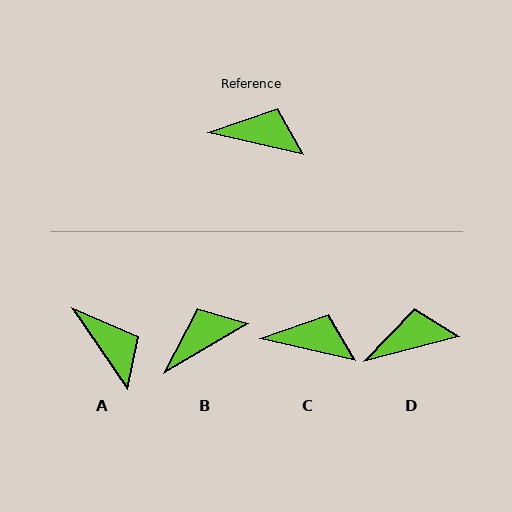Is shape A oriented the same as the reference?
No, it is off by about 42 degrees.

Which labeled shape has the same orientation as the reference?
C.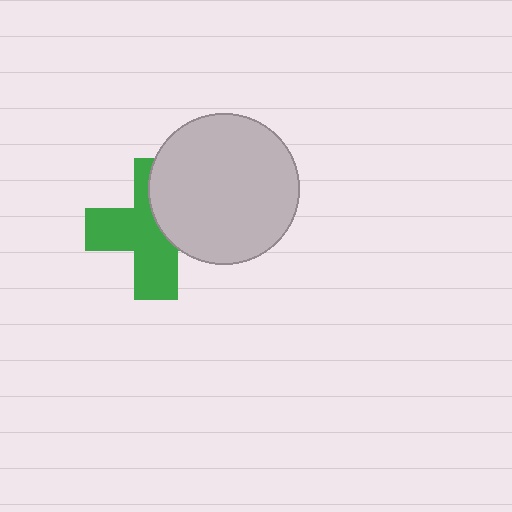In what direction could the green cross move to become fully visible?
The green cross could move left. That would shift it out from behind the light gray circle entirely.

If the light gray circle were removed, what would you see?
You would see the complete green cross.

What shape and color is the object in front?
The object in front is a light gray circle.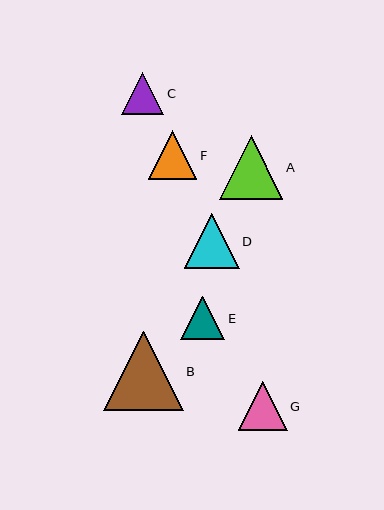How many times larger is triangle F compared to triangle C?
Triangle F is approximately 1.2 times the size of triangle C.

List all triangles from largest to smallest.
From largest to smallest: B, A, D, G, F, E, C.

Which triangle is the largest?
Triangle B is the largest with a size of approximately 79 pixels.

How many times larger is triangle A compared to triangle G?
Triangle A is approximately 1.3 times the size of triangle G.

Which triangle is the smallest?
Triangle C is the smallest with a size of approximately 42 pixels.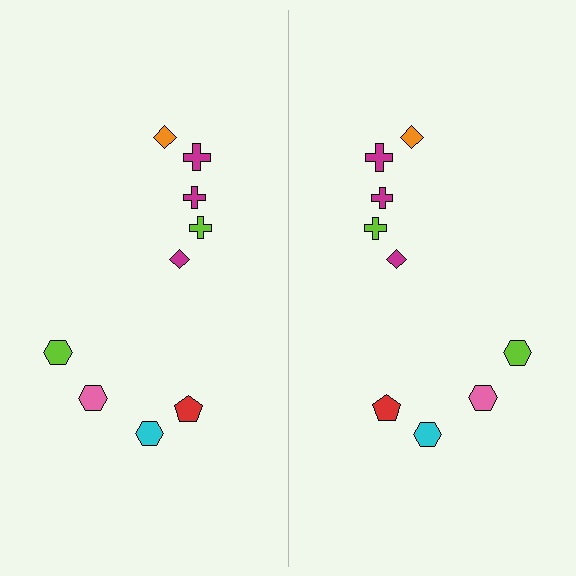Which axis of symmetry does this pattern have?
The pattern has a vertical axis of symmetry running through the center of the image.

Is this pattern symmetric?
Yes, this pattern has bilateral (reflection) symmetry.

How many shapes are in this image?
There are 18 shapes in this image.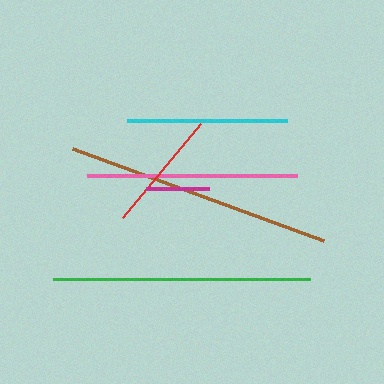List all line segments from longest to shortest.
From longest to shortest: brown, green, pink, cyan, red, magenta.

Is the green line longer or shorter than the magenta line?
The green line is longer than the magenta line.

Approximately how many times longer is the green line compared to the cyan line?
The green line is approximately 1.6 times the length of the cyan line.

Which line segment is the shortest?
The magenta line is the shortest at approximately 62 pixels.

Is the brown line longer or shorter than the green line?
The brown line is longer than the green line.